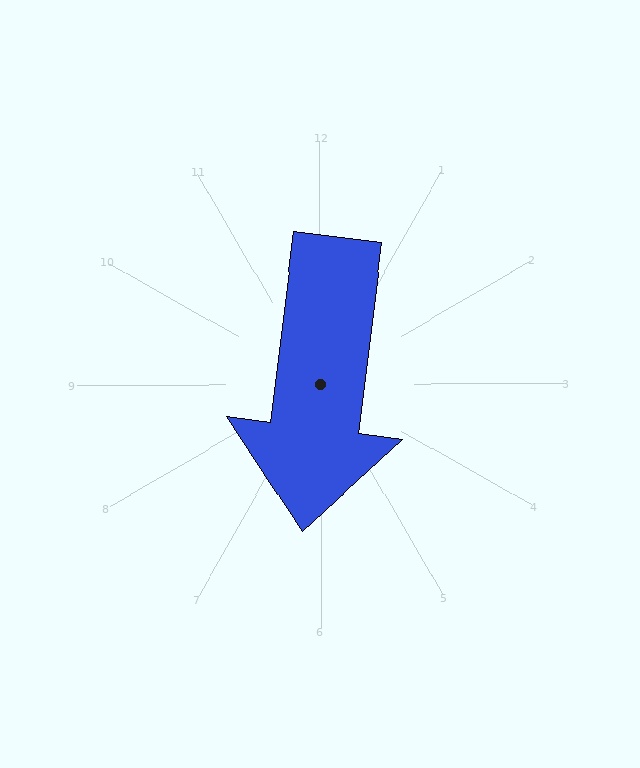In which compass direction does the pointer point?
South.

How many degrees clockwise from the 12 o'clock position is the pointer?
Approximately 187 degrees.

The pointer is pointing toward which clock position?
Roughly 6 o'clock.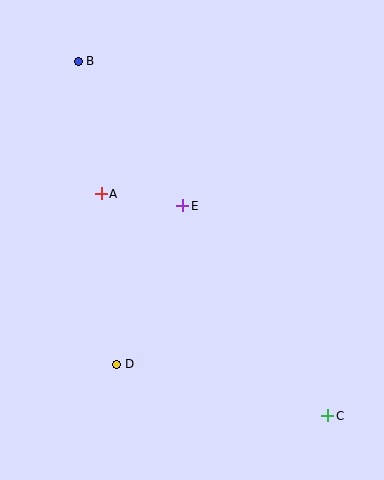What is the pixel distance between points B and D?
The distance between B and D is 306 pixels.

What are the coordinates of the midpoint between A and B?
The midpoint between A and B is at (90, 128).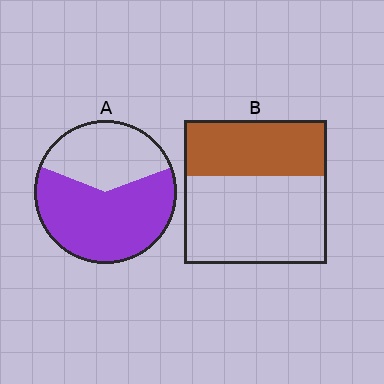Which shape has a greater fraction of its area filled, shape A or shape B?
Shape A.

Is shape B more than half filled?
No.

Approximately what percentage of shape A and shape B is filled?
A is approximately 60% and B is approximately 40%.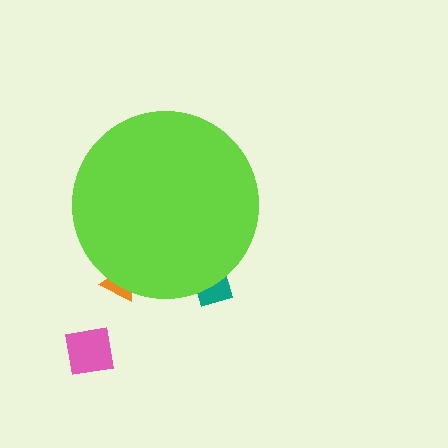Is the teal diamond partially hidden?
Yes, the teal diamond is partially hidden behind the lime circle.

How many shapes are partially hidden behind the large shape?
2 shapes are partially hidden.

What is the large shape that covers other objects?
A lime circle.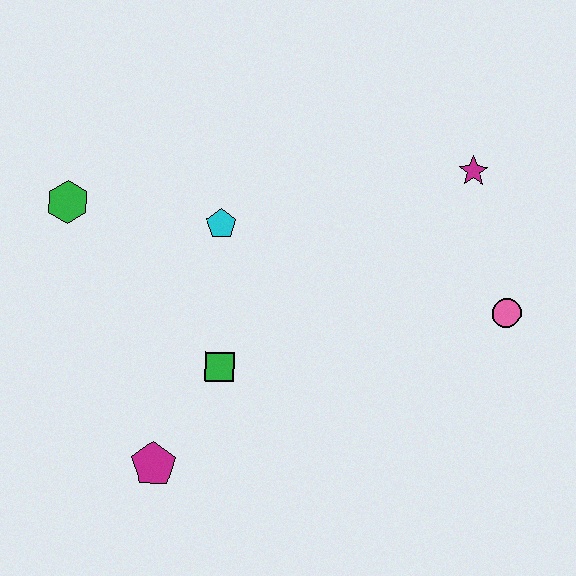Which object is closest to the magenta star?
The pink circle is closest to the magenta star.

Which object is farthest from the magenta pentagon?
The magenta star is farthest from the magenta pentagon.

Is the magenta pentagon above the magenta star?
No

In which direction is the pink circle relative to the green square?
The pink circle is to the right of the green square.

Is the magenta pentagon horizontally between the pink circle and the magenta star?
No